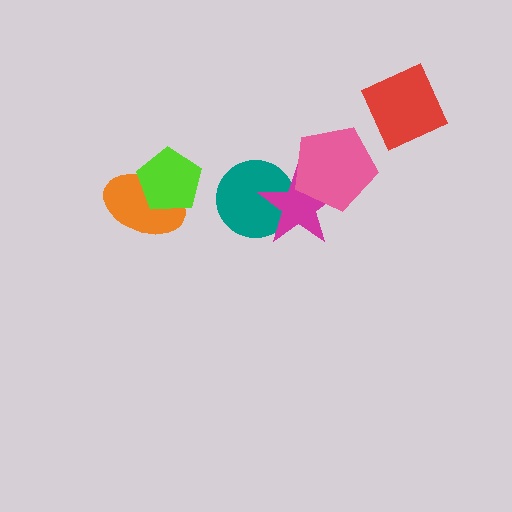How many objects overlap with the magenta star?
2 objects overlap with the magenta star.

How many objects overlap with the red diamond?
0 objects overlap with the red diamond.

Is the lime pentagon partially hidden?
No, no other shape covers it.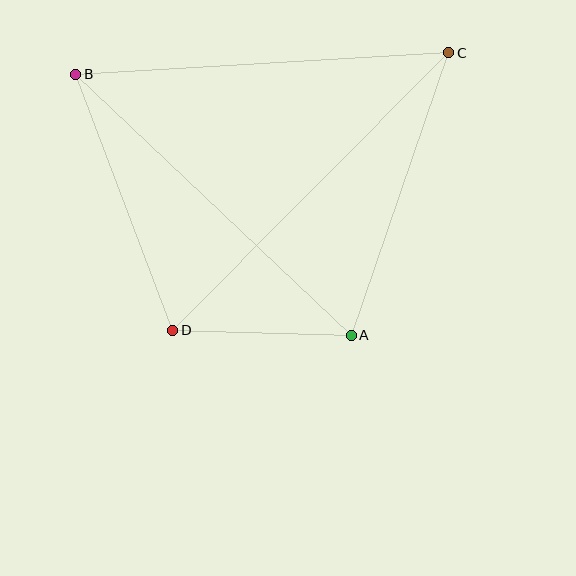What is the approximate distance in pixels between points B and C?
The distance between B and C is approximately 374 pixels.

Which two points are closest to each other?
Points A and D are closest to each other.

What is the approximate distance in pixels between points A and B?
The distance between A and B is approximately 379 pixels.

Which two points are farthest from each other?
Points C and D are farthest from each other.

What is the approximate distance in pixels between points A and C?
The distance between A and C is approximately 299 pixels.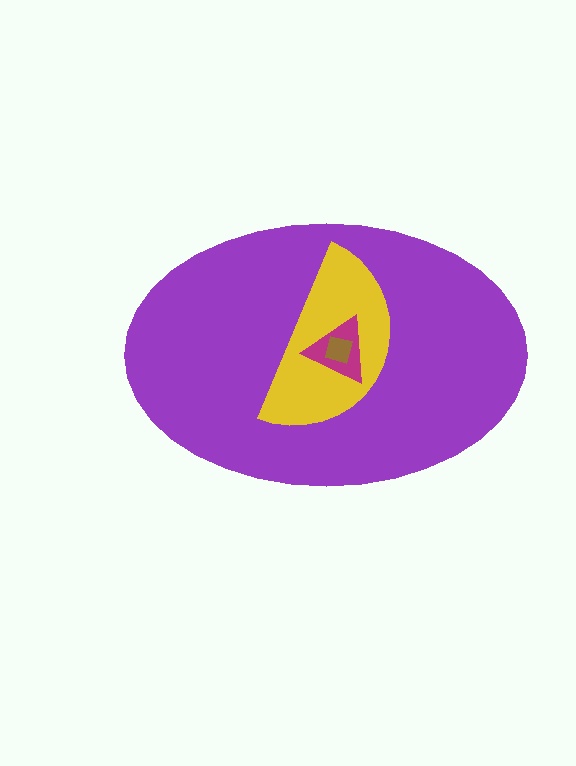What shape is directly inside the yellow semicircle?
The magenta triangle.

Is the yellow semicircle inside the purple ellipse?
Yes.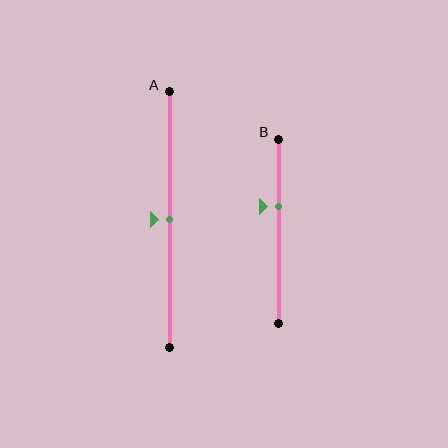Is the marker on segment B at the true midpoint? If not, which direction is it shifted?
No, the marker on segment B is shifted upward by about 13% of the segment length.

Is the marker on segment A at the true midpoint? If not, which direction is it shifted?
Yes, the marker on segment A is at the true midpoint.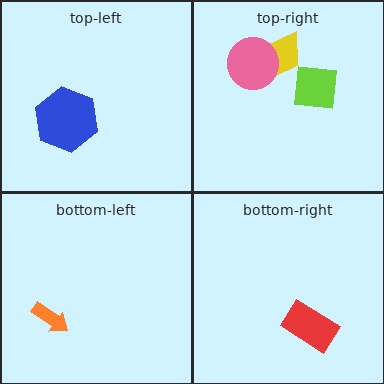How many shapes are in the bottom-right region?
1.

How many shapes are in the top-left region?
1.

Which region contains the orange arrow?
The bottom-left region.